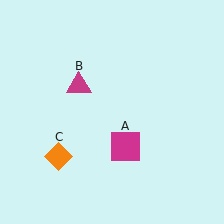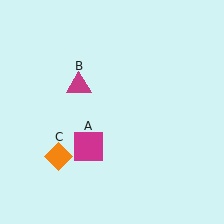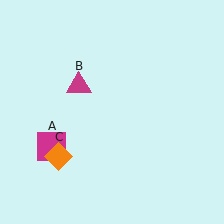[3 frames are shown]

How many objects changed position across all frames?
1 object changed position: magenta square (object A).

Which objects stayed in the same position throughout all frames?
Magenta triangle (object B) and orange diamond (object C) remained stationary.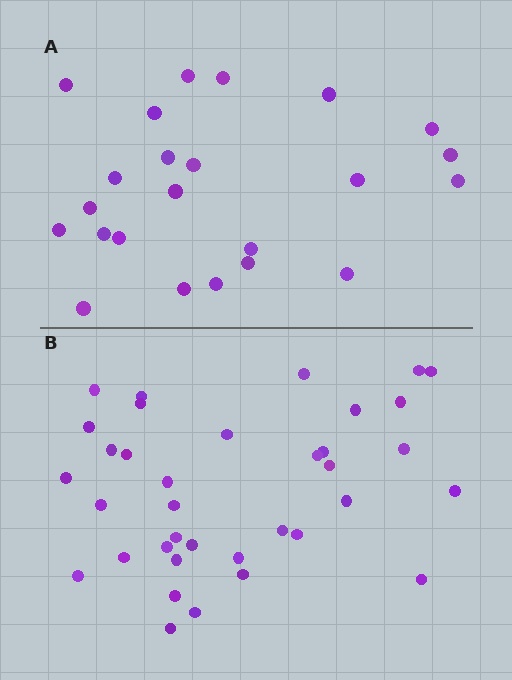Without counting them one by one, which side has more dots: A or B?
Region B (the bottom region) has more dots.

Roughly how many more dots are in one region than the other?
Region B has approximately 15 more dots than region A.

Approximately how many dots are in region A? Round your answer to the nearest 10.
About 20 dots. (The exact count is 23, which rounds to 20.)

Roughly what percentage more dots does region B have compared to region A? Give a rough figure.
About 55% more.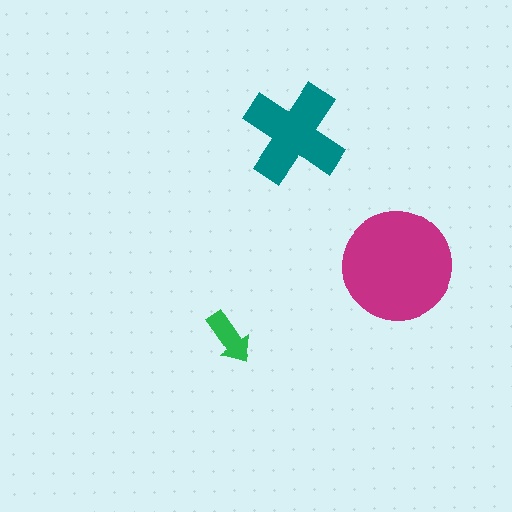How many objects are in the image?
There are 3 objects in the image.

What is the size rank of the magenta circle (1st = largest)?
1st.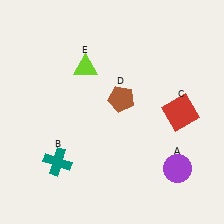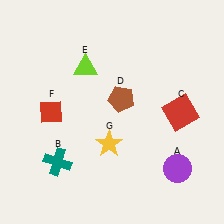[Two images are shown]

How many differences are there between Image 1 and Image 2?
There are 2 differences between the two images.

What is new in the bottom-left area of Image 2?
A red diamond (F) was added in the bottom-left area of Image 2.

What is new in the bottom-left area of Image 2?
A yellow star (G) was added in the bottom-left area of Image 2.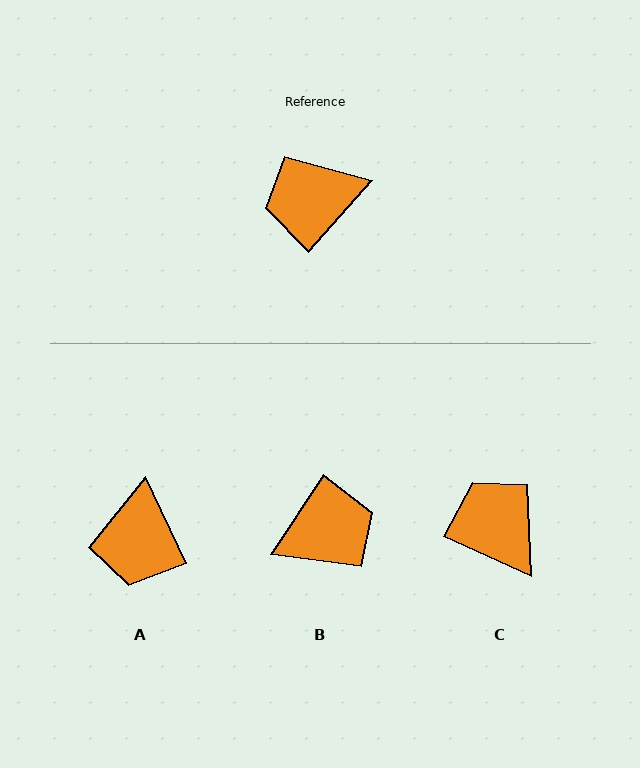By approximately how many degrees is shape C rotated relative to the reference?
Approximately 73 degrees clockwise.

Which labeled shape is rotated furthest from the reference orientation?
B, about 172 degrees away.